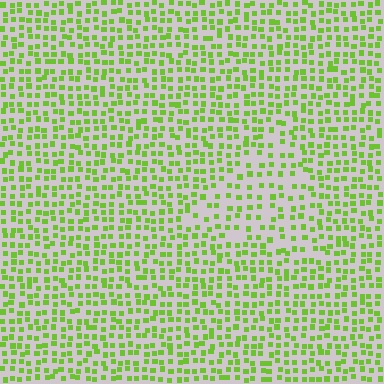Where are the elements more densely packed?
The elements are more densely packed outside the triangle boundary.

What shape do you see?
I see a triangle.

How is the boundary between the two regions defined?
The boundary is defined by a change in element density (approximately 1.6x ratio). All elements are the same color, size, and shape.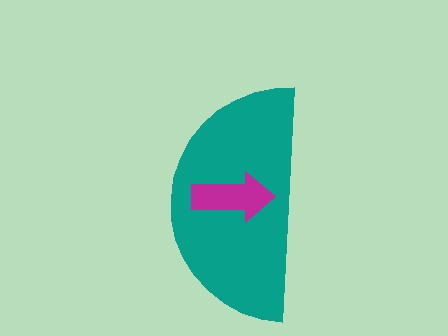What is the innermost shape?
The magenta arrow.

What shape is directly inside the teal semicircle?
The magenta arrow.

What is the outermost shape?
The teal semicircle.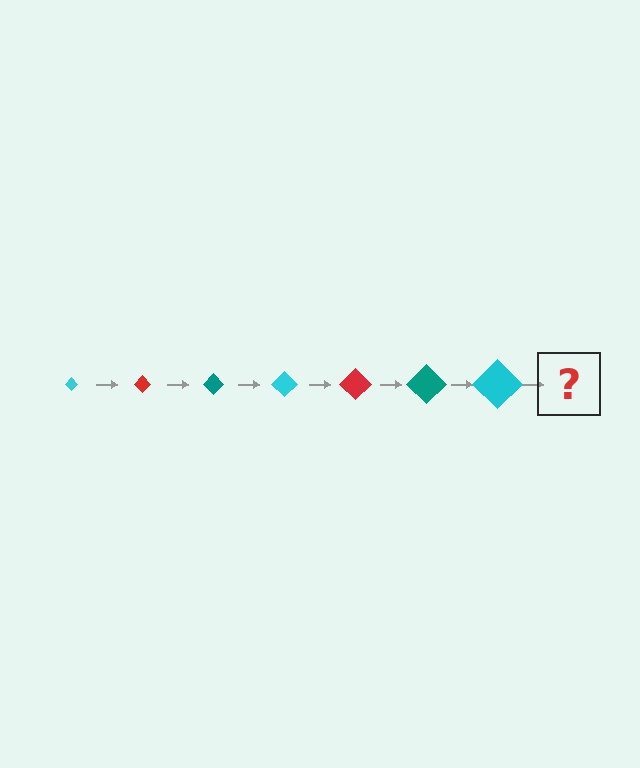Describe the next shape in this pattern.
It should be a red diamond, larger than the previous one.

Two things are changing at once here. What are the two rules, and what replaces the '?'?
The two rules are that the diamond grows larger each step and the color cycles through cyan, red, and teal. The '?' should be a red diamond, larger than the previous one.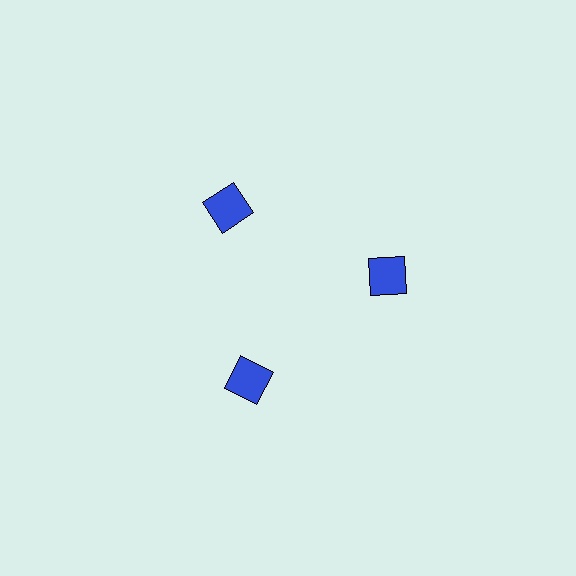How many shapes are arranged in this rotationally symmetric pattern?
There are 3 shapes, arranged in 3 groups of 1.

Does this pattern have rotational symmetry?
Yes, this pattern has 3-fold rotational symmetry. It looks the same after rotating 120 degrees around the center.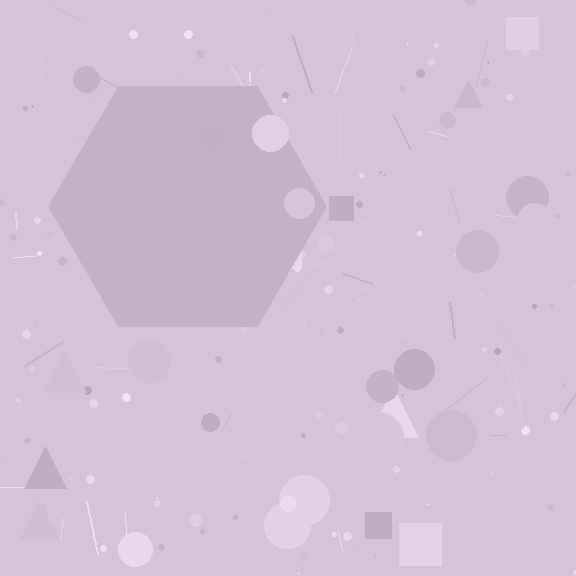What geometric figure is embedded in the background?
A hexagon is embedded in the background.